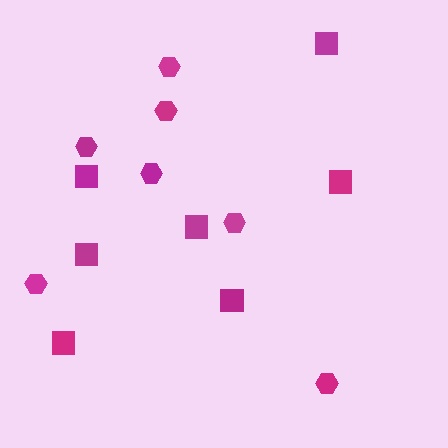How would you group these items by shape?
There are 2 groups: one group of hexagons (7) and one group of squares (7).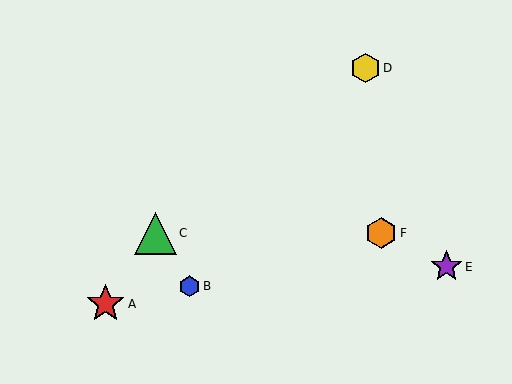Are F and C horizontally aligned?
Yes, both are at y≈233.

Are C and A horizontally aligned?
No, C is at y≈233 and A is at y≈304.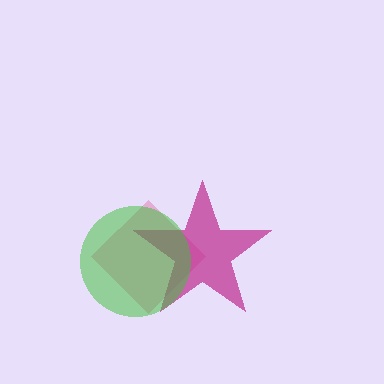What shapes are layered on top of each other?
The layered shapes are: a pink diamond, a magenta star, a green circle.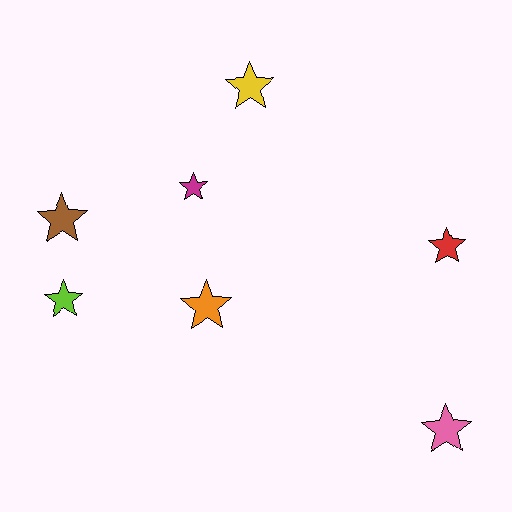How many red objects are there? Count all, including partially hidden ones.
There is 1 red object.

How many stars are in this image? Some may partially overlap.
There are 7 stars.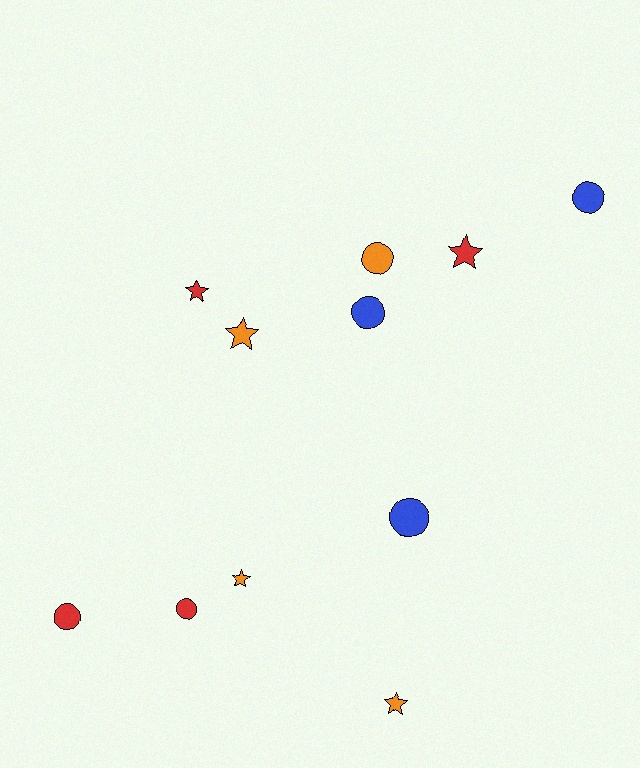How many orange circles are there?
There is 1 orange circle.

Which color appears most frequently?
Orange, with 4 objects.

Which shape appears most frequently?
Circle, with 6 objects.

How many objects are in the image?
There are 11 objects.